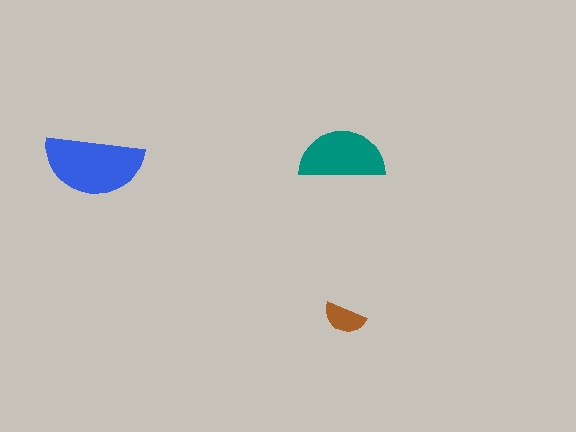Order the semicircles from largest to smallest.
the blue one, the teal one, the brown one.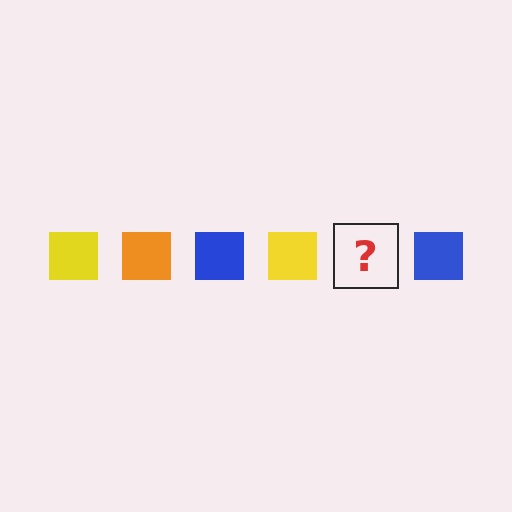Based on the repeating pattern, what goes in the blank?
The blank should be an orange square.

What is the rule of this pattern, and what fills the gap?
The rule is that the pattern cycles through yellow, orange, blue squares. The gap should be filled with an orange square.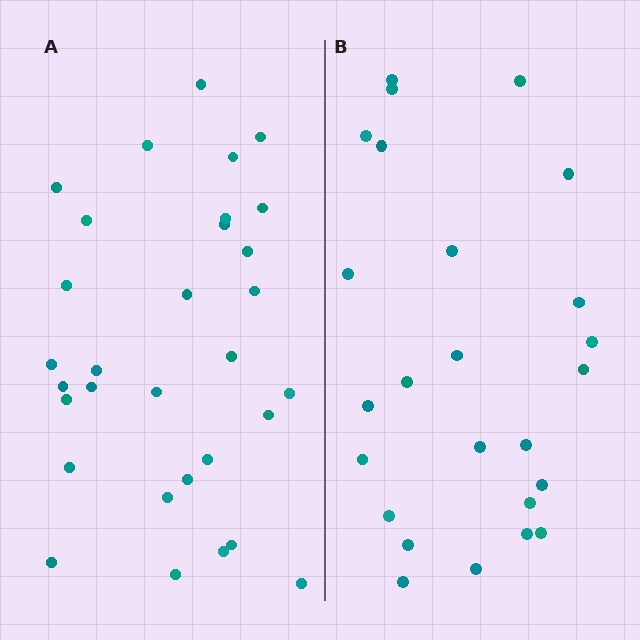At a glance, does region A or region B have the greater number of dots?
Region A (the left region) has more dots.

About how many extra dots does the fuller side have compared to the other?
Region A has about 6 more dots than region B.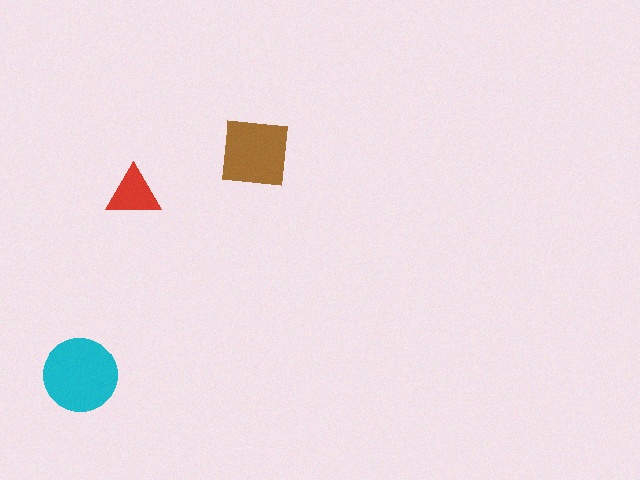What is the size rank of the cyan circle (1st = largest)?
1st.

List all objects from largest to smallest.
The cyan circle, the brown square, the red triangle.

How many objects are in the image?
There are 3 objects in the image.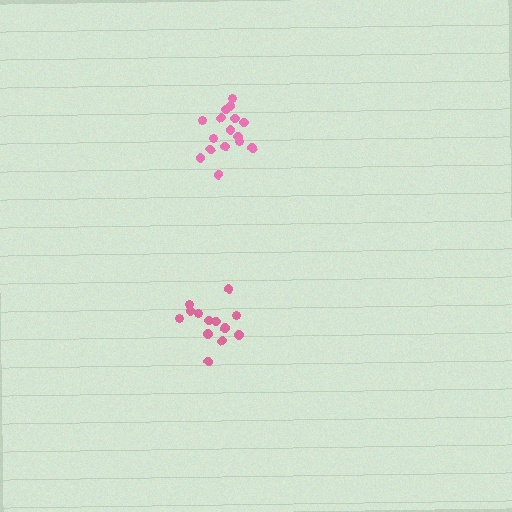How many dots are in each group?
Group 1: 16 dots, Group 2: 14 dots (30 total).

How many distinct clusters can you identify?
There are 2 distinct clusters.